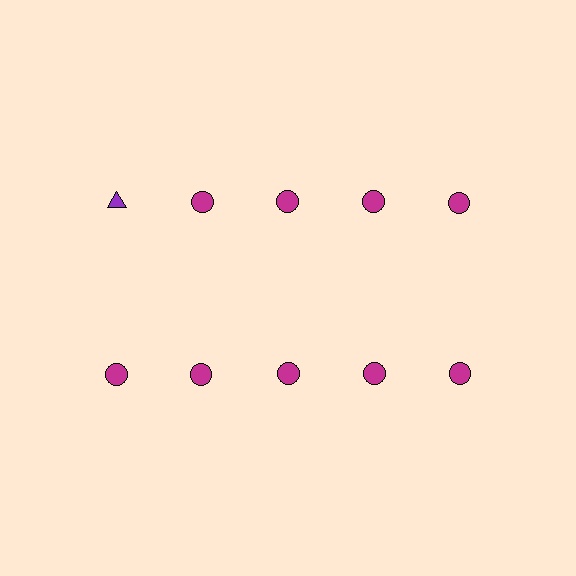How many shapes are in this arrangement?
There are 10 shapes arranged in a grid pattern.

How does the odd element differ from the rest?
It differs in both color (purple instead of magenta) and shape (triangle instead of circle).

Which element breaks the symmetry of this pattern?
The purple triangle in the top row, leftmost column breaks the symmetry. All other shapes are magenta circles.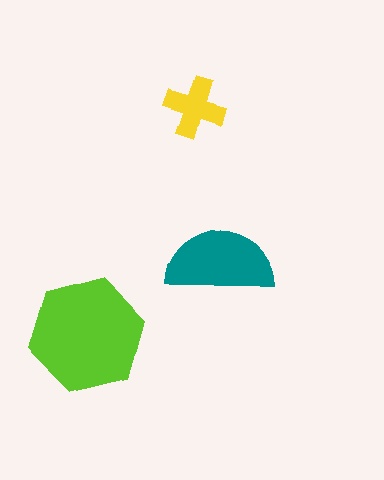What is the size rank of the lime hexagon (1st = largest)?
1st.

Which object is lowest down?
The lime hexagon is bottommost.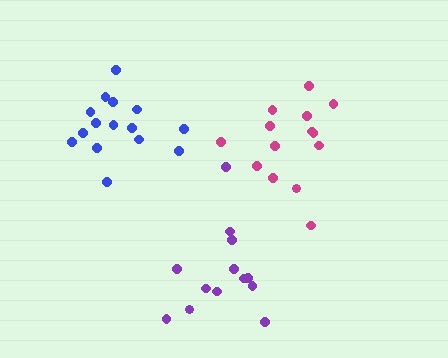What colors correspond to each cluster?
The clusters are colored: magenta, blue, purple.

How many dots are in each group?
Group 1: 14 dots, Group 2: 15 dots, Group 3: 13 dots (42 total).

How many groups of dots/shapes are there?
There are 3 groups.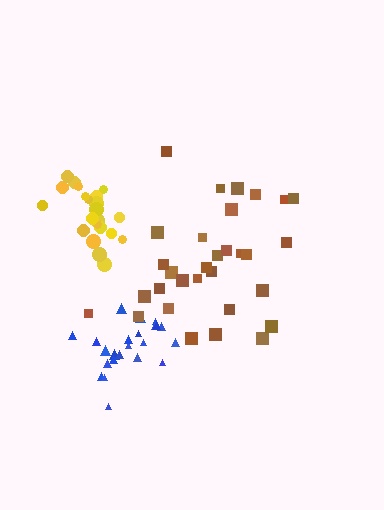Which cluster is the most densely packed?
Blue.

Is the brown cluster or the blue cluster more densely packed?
Blue.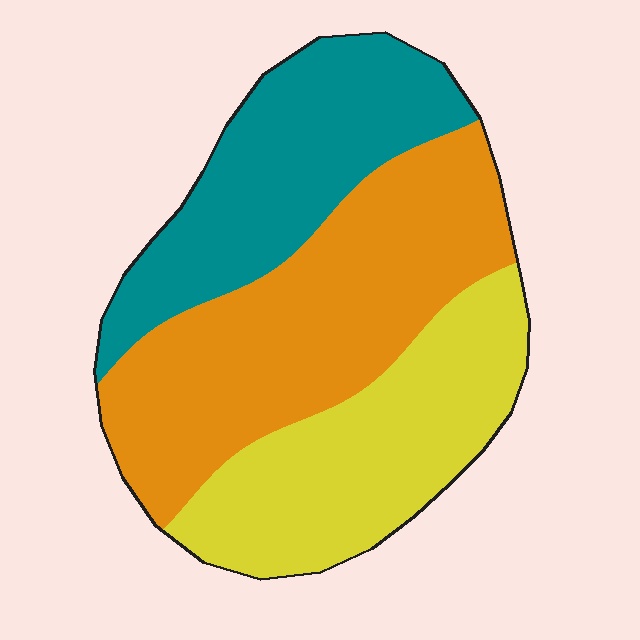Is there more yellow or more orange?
Orange.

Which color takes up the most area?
Orange, at roughly 40%.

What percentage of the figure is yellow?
Yellow covers around 30% of the figure.